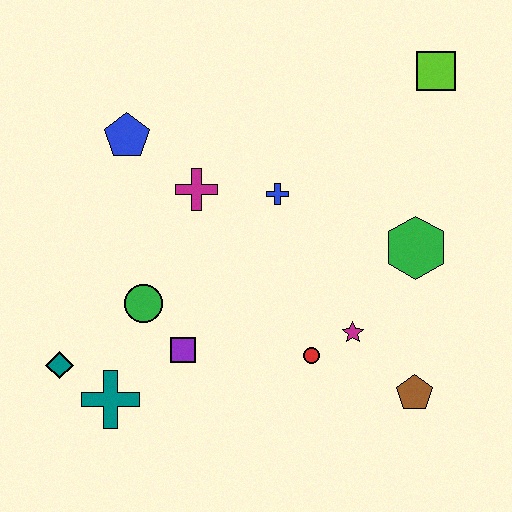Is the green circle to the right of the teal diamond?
Yes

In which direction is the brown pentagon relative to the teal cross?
The brown pentagon is to the right of the teal cross.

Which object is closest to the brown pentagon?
The magenta star is closest to the brown pentagon.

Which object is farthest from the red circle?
The lime square is farthest from the red circle.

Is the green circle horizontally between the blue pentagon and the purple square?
Yes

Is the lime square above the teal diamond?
Yes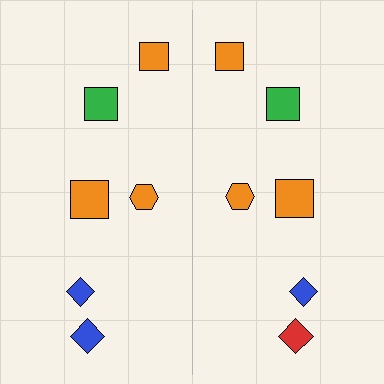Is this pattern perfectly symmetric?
No, the pattern is not perfectly symmetric. The red diamond on the right side breaks the symmetry — its mirror counterpart is blue.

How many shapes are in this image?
There are 12 shapes in this image.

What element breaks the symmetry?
The red diamond on the right side breaks the symmetry — its mirror counterpart is blue.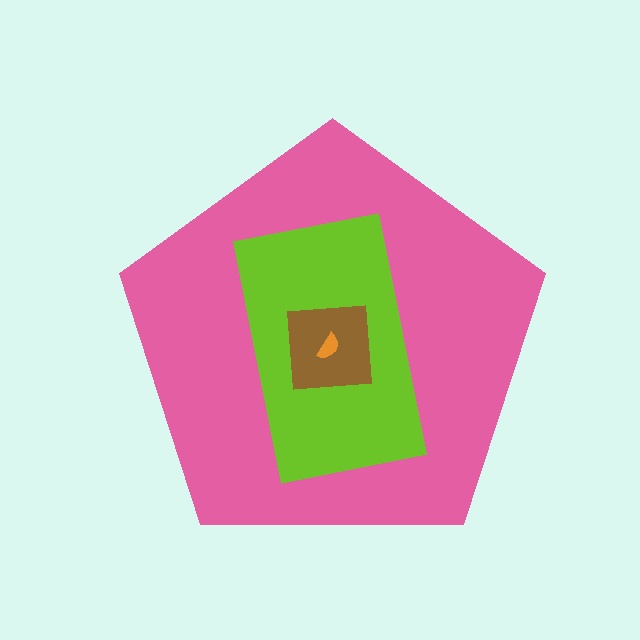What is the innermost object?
The orange semicircle.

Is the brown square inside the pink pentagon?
Yes.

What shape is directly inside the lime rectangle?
The brown square.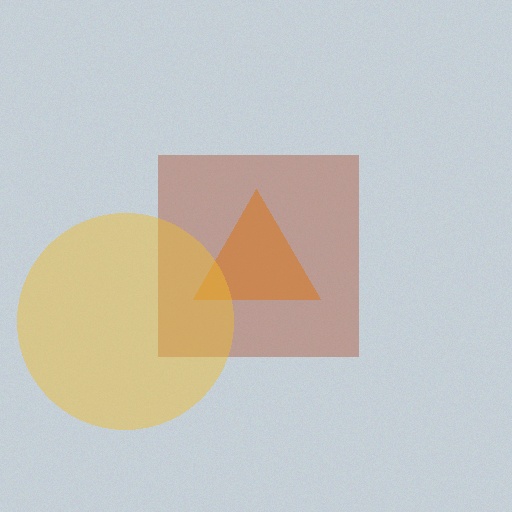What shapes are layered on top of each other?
The layered shapes are: an orange triangle, a brown square, a yellow circle.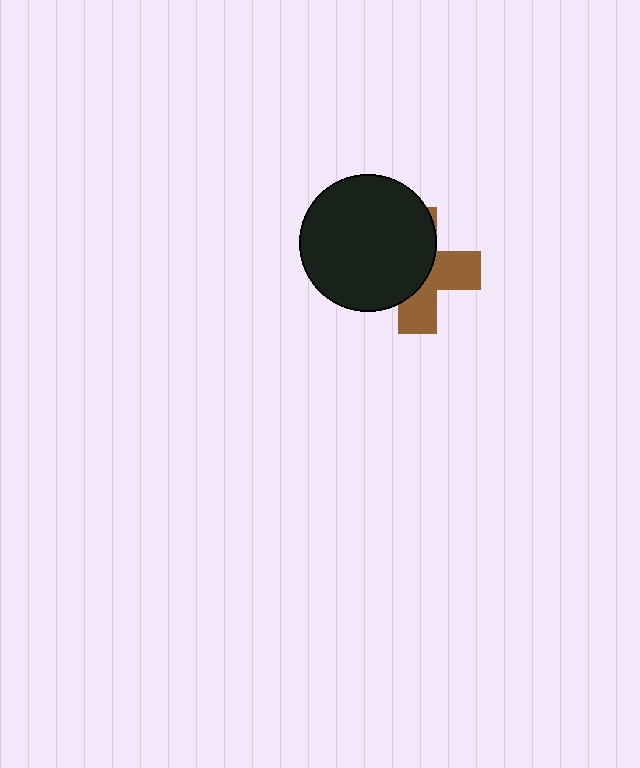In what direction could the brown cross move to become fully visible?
The brown cross could move right. That would shift it out from behind the black circle entirely.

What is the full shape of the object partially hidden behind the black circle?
The partially hidden object is a brown cross.